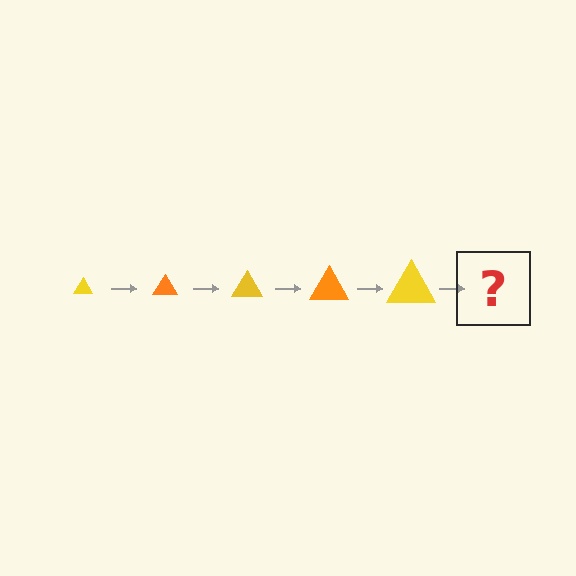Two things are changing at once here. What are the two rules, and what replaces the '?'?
The two rules are that the triangle grows larger each step and the color cycles through yellow and orange. The '?' should be an orange triangle, larger than the previous one.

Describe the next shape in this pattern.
It should be an orange triangle, larger than the previous one.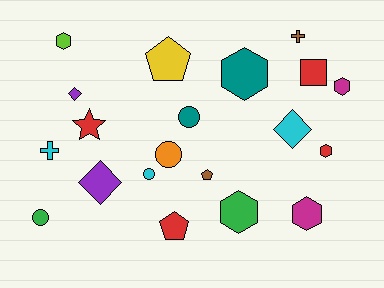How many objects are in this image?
There are 20 objects.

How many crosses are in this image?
There are 2 crosses.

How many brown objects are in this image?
There are 2 brown objects.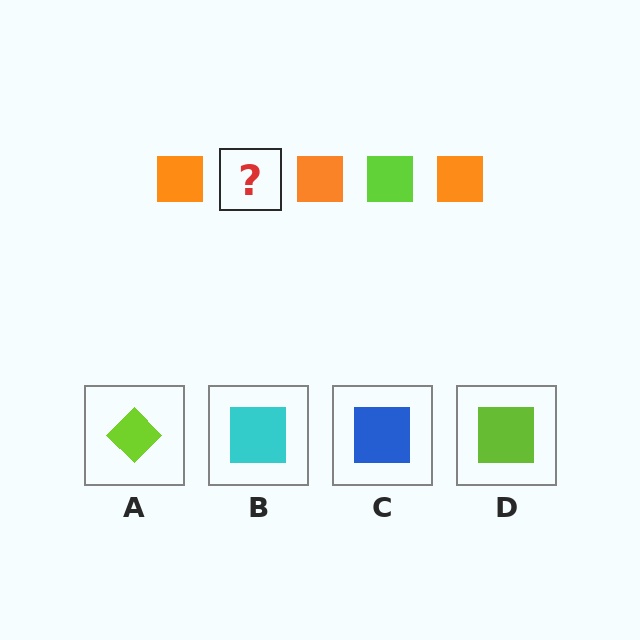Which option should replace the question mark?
Option D.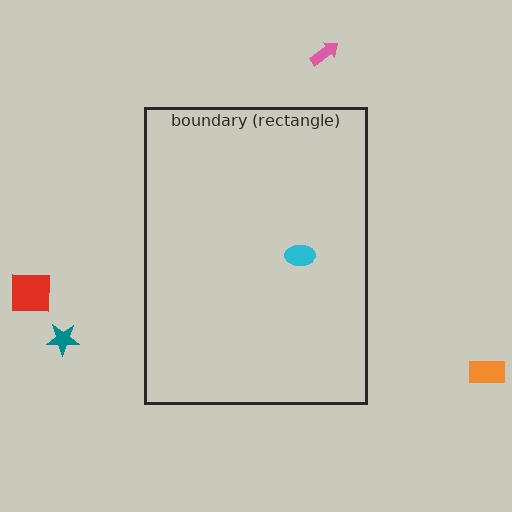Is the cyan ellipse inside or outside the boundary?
Inside.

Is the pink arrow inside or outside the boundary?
Outside.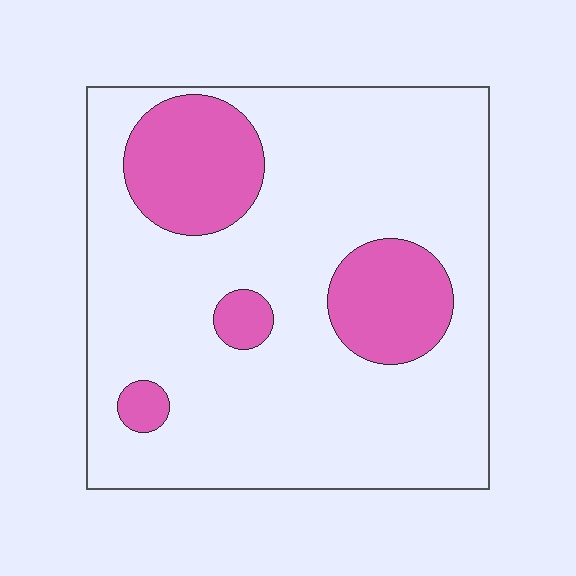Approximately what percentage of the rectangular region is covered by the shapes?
Approximately 20%.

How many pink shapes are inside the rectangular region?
4.